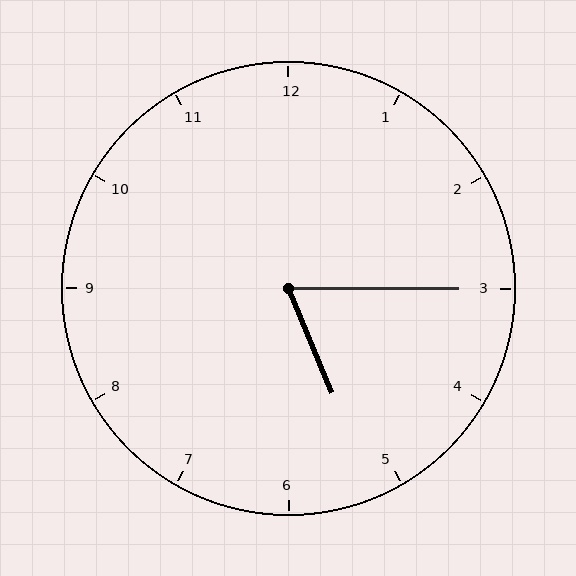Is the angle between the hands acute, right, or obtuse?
It is acute.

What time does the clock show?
5:15.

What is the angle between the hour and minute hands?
Approximately 68 degrees.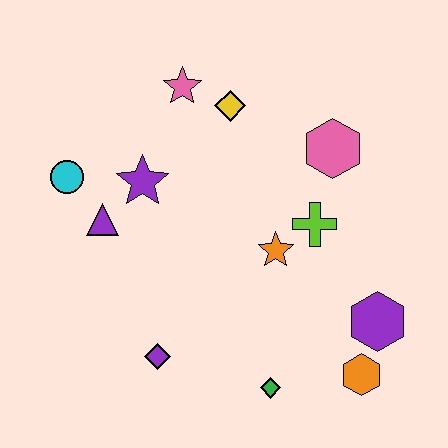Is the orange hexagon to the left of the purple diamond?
No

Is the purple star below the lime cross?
No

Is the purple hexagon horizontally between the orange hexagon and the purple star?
No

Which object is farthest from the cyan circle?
The orange hexagon is farthest from the cyan circle.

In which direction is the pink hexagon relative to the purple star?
The pink hexagon is to the right of the purple star.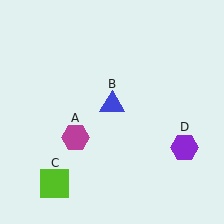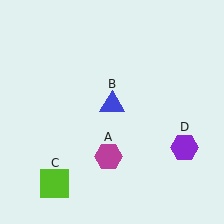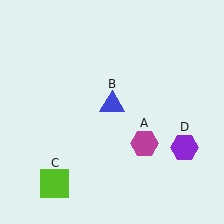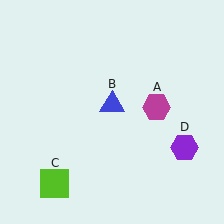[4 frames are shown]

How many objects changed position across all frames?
1 object changed position: magenta hexagon (object A).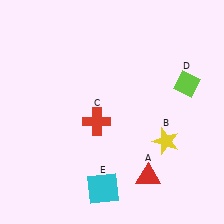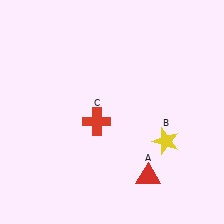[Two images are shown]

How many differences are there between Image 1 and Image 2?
There are 2 differences between the two images.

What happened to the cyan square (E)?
The cyan square (E) was removed in Image 2. It was in the bottom-left area of Image 1.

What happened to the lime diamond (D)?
The lime diamond (D) was removed in Image 2. It was in the top-right area of Image 1.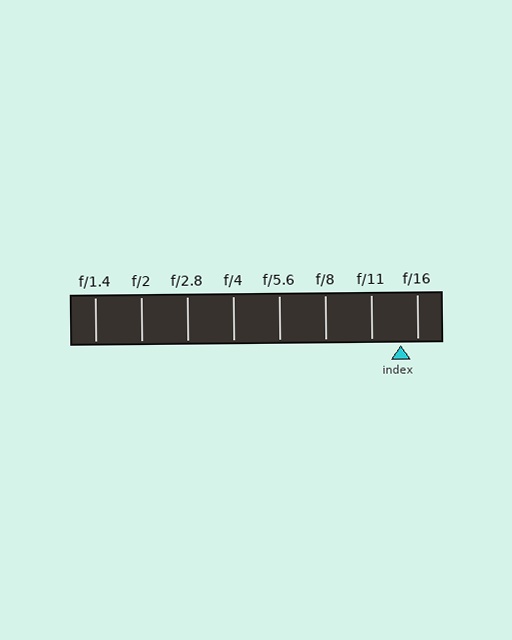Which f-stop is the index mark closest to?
The index mark is closest to f/16.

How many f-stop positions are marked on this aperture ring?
There are 8 f-stop positions marked.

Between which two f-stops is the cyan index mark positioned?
The index mark is between f/11 and f/16.